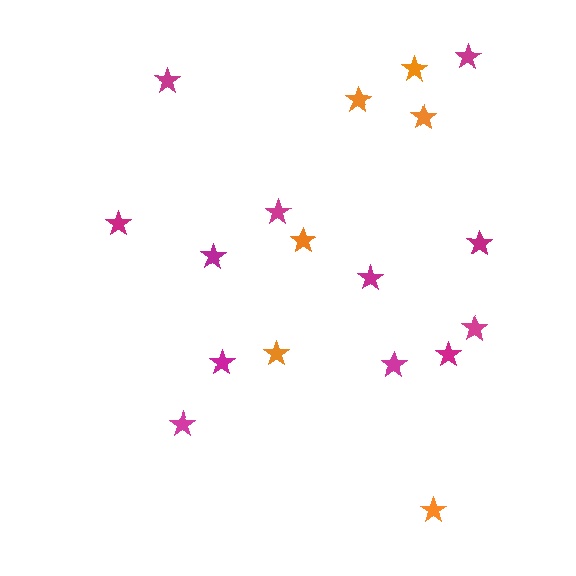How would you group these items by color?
There are 2 groups: one group of magenta stars (12) and one group of orange stars (6).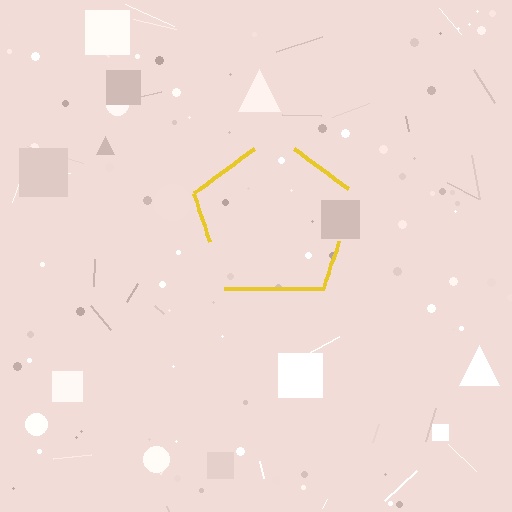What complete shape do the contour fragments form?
The contour fragments form a pentagon.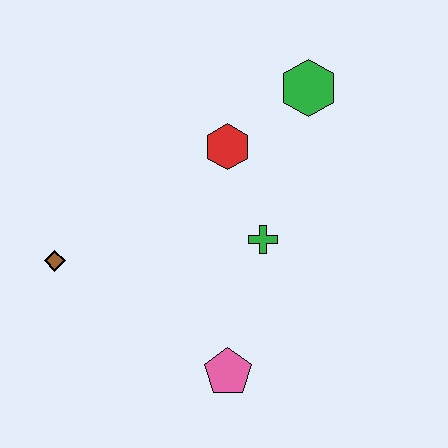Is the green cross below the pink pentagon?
No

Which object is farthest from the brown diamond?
The green hexagon is farthest from the brown diamond.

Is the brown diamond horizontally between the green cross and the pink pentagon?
No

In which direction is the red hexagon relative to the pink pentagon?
The red hexagon is above the pink pentagon.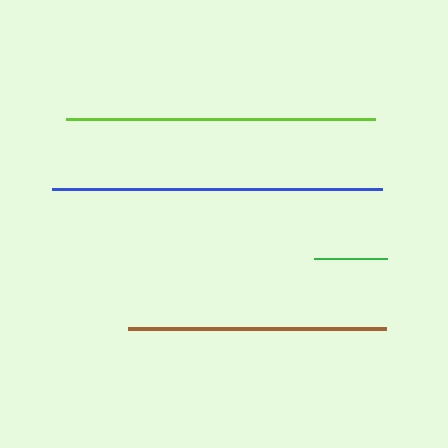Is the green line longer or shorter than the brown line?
The brown line is longer than the green line.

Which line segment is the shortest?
The green line is the shortest at approximately 73 pixels.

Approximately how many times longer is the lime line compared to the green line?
The lime line is approximately 4.2 times the length of the green line.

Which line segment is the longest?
The blue line is the longest at approximately 330 pixels.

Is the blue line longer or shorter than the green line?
The blue line is longer than the green line.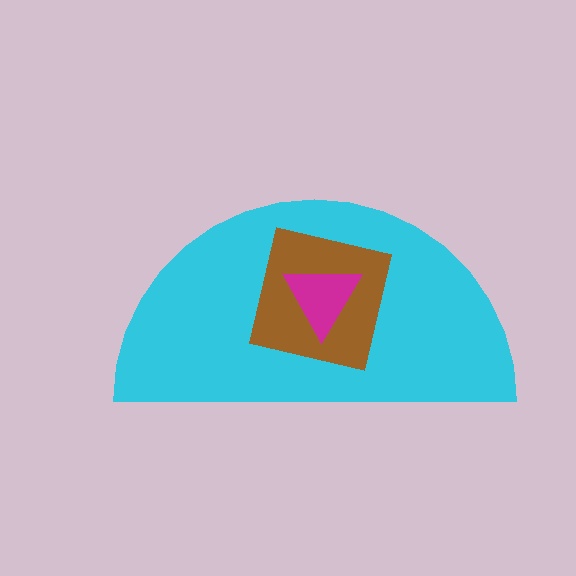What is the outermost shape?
The cyan semicircle.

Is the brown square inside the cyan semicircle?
Yes.